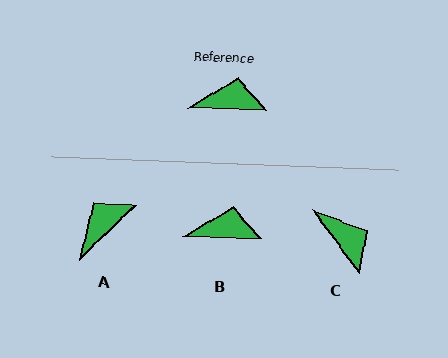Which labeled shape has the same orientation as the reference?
B.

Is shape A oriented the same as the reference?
No, it is off by about 46 degrees.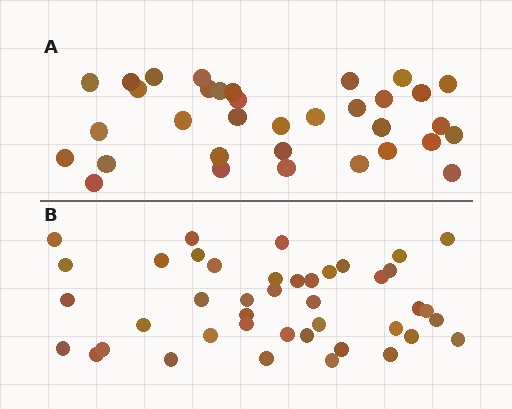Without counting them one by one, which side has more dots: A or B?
Region B (the bottom region) has more dots.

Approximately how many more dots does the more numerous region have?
Region B has roughly 8 or so more dots than region A.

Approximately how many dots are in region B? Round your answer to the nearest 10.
About 40 dots. (The exact count is 42, which rounds to 40.)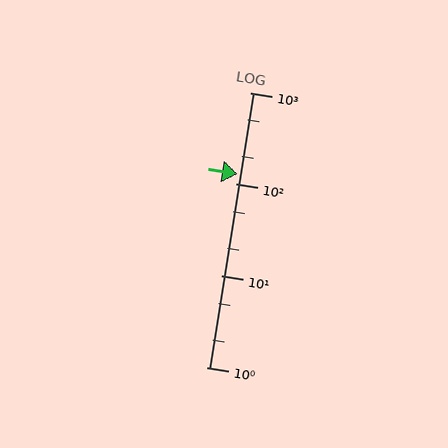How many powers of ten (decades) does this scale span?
The scale spans 3 decades, from 1 to 1000.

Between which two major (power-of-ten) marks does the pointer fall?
The pointer is between 100 and 1000.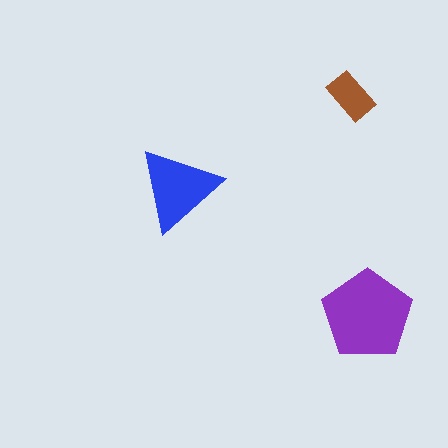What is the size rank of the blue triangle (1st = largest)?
2nd.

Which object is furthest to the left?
The blue triangle is leftmost.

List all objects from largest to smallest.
The purple pentagon, the blue triangle, the brown rectangle.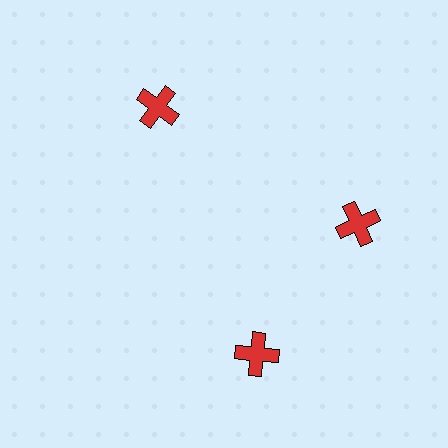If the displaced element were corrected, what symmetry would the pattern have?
It would have 3-fold rotational symmetry — the pattern would map onto itself every 120 degrees.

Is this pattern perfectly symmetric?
No. The 3 red crosses are arranged in a ring, but one element near the 7 o'clock position is rotated out of alignment along the ring, breaking the 3-fold rotational symmetry.